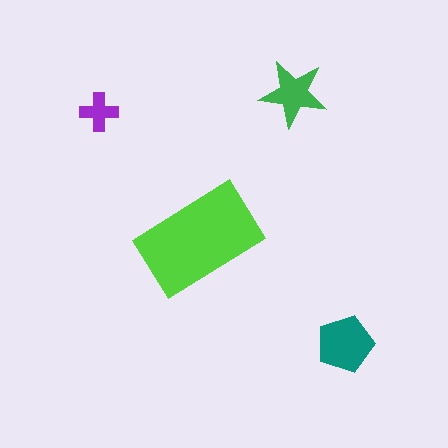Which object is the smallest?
The purple cross.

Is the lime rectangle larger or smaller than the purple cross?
Larger.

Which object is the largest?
The lime rectangle.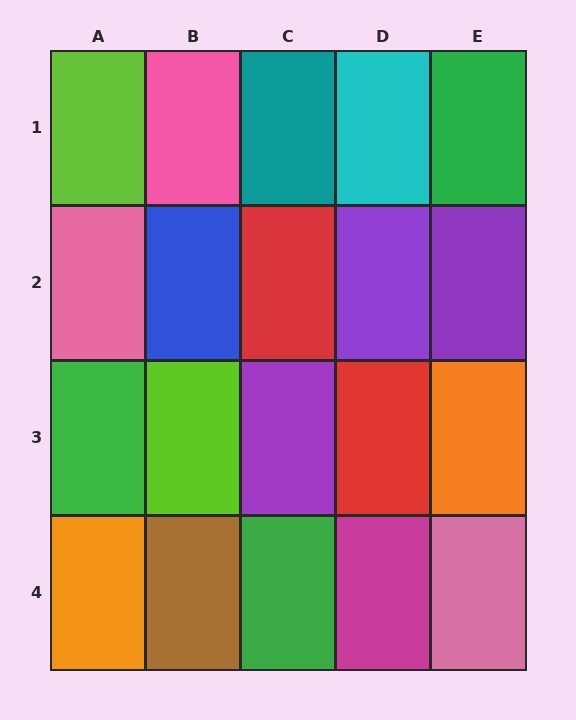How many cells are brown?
1 cell is brown.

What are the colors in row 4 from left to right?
Orange, brown, green, magenta, pink.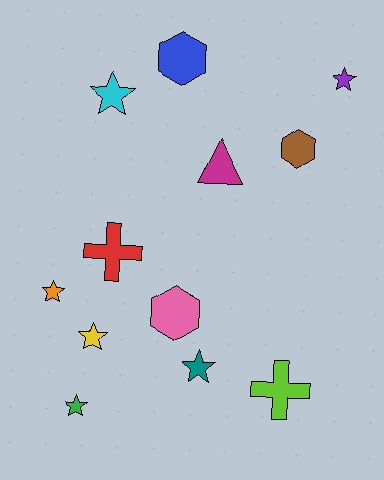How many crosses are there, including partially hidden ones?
There are 2 crosses.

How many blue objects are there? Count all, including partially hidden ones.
There is 1 blue object.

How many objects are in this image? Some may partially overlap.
There are 12 objects.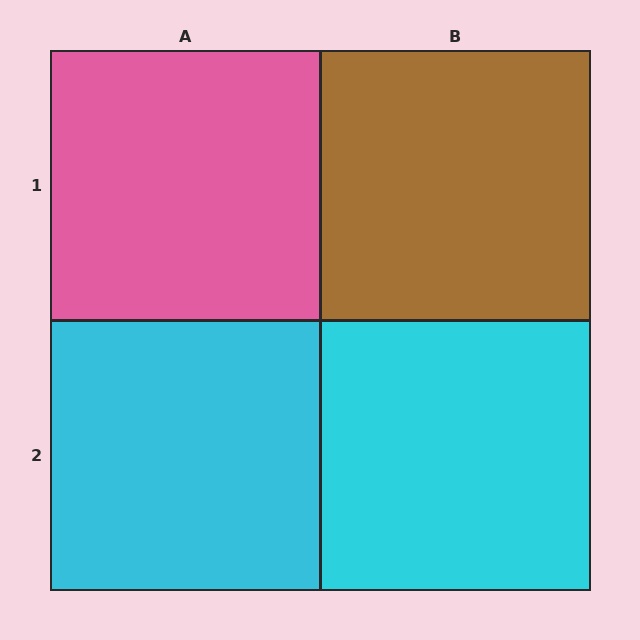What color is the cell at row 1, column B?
Brown.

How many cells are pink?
1 cell is pink.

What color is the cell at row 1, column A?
Pink.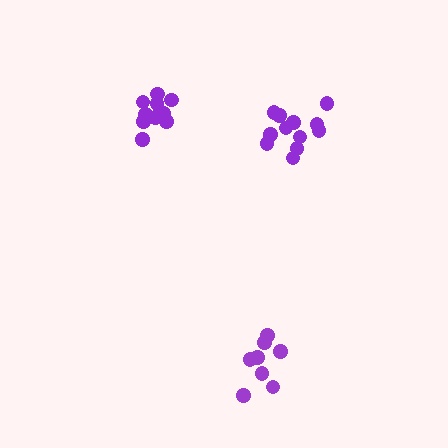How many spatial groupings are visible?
There are 3 spatial groupings.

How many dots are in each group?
Group 1: 10 dots, Group 2: 8 dots, Group 3: 12 dots (30 total).